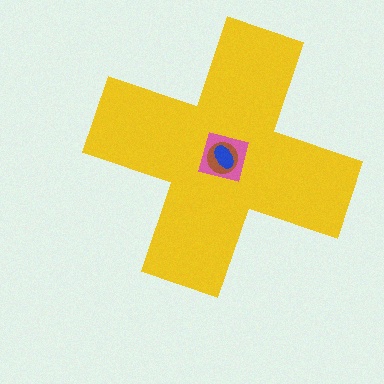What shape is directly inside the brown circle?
The blue ellipse.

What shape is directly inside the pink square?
The brown circle.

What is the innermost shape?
The blue ellipse.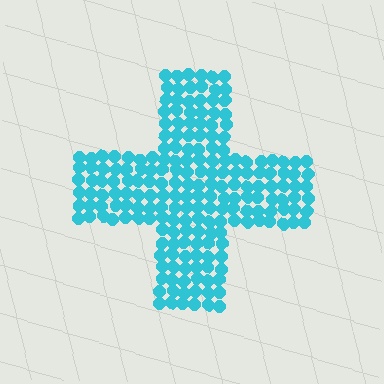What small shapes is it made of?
It is made of small circles.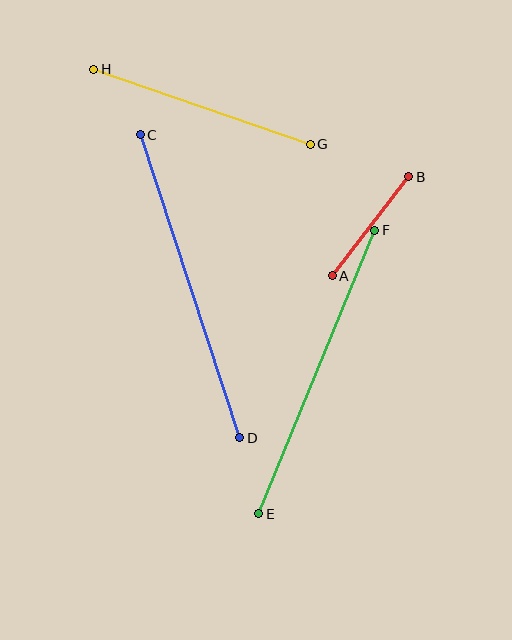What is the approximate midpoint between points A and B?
The midpoint is at approximately (371, 226) pixels.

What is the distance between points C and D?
The distance is approximately 319 pixels.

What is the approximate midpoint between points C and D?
The midpoint is at approximately (190, 286) pixels.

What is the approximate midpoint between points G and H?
The midpoint is at approximately (202, 107) pixels.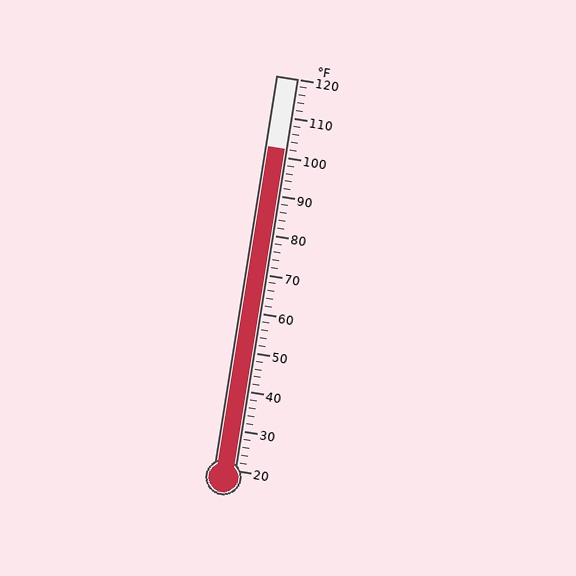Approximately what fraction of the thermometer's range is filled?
The thermometer is filled to approximately 80% of its range.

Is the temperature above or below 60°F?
The temperature is above 60°F.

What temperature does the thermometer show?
The thermometer shows approximately 102°F.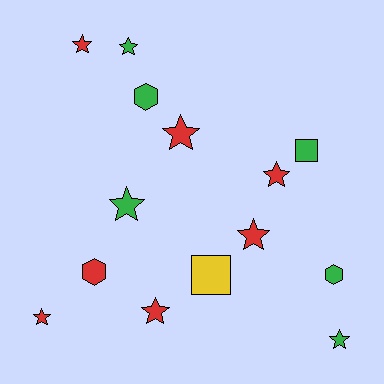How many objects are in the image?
There are 14 objects.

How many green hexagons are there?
There are 2 green hexagons.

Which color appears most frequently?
Red, with 7 objects.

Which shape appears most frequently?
Star, with 9 objects.